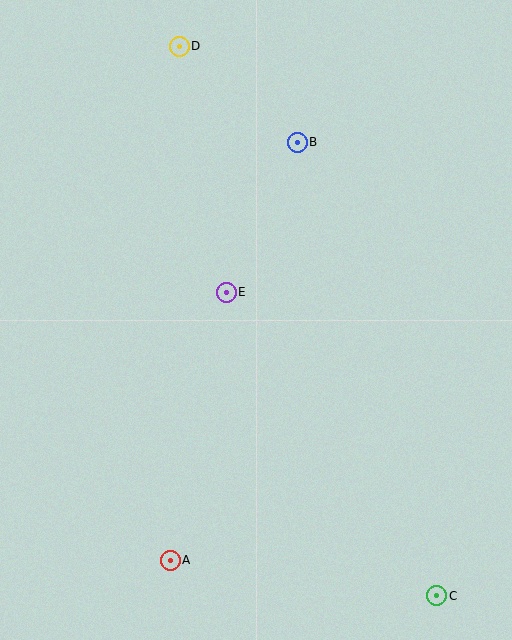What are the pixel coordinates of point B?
Point B is at (297, 142).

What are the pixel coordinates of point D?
Point D is at (179, 46).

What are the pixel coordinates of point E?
Point E is at (226, 292).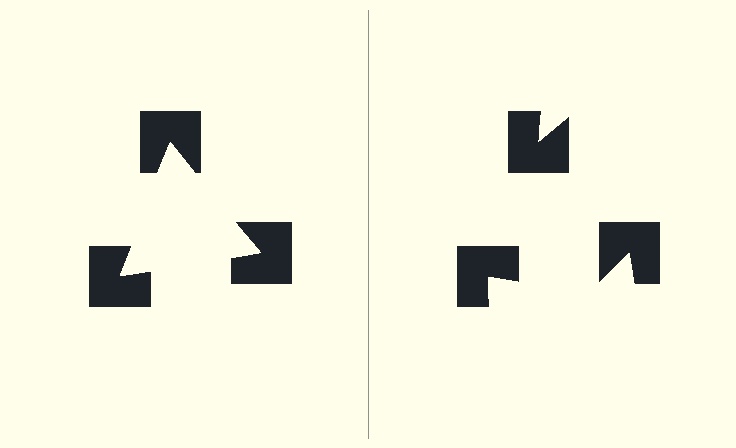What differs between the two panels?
The notched squares are positioned identically on both sides; only the wedge orientations differ. On the left they align to a triangle; on the right they are misaligned.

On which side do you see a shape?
An illusory triangle appears on the left side. On the right side the wedge cuts are rotated, so no coherent shape forms.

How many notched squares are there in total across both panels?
6 — 3 on each side.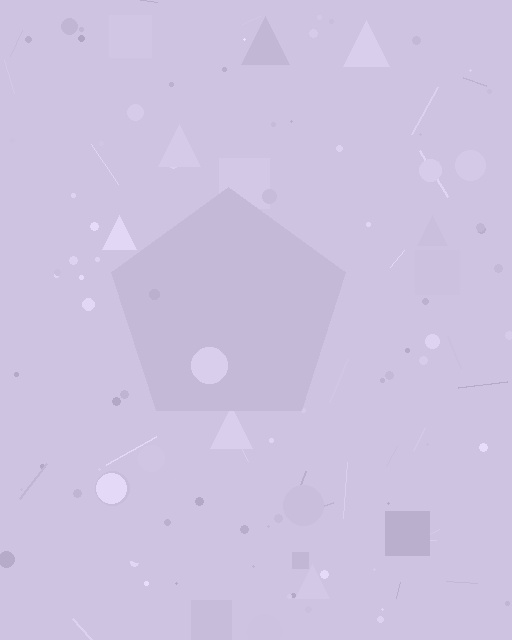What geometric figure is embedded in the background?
A pentagon is embedded in the background.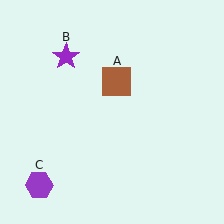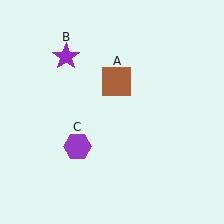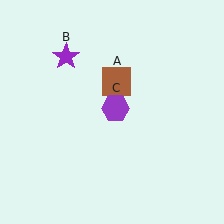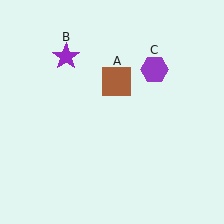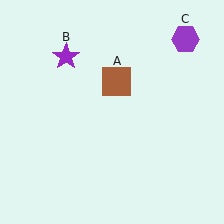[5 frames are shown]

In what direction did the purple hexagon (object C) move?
The purple hexagon (object C) moved up and to the right.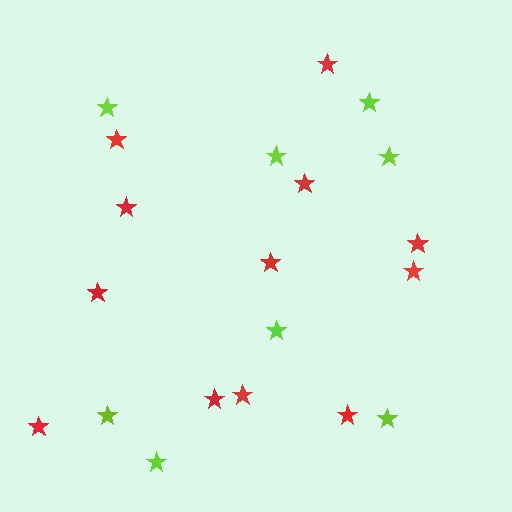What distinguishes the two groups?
There are 2 groups: one group of red stars (12) and one group of lime stars (8).